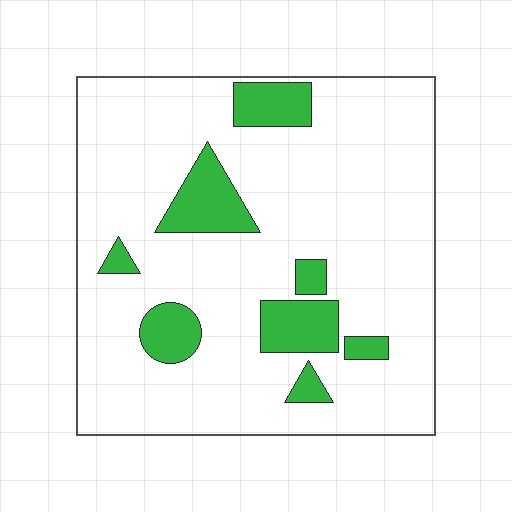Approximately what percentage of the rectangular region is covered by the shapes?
Approximately 15%.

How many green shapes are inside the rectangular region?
8.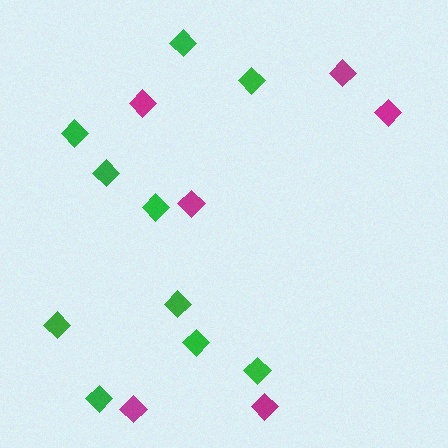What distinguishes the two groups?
There are 2 groups: one group of green diamonds (10) and one group of magenta diamonds (6).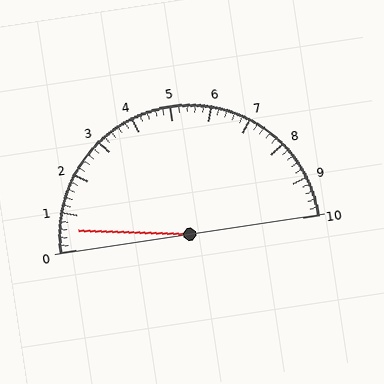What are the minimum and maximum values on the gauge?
The gauge ranges from 0 to 10.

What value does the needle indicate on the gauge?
The needle indicates approximately 0.6.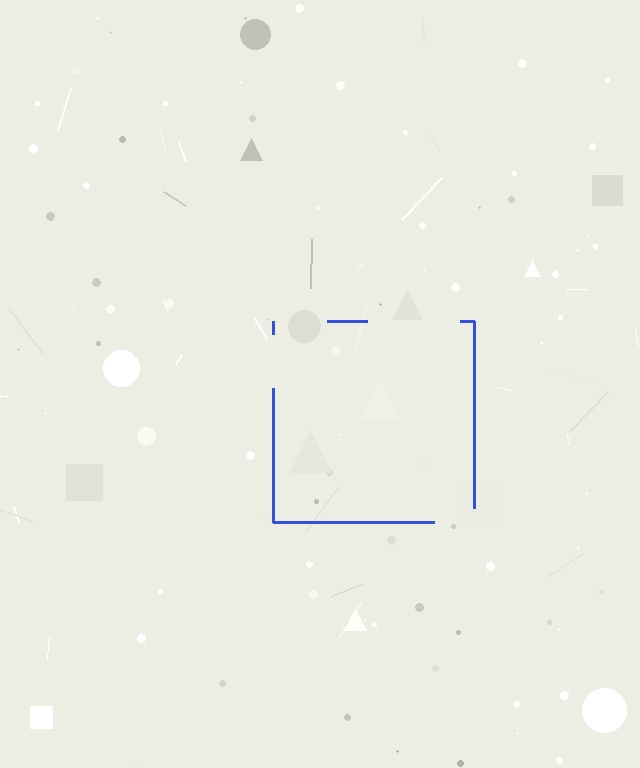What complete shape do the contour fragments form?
The contour fragments form a square.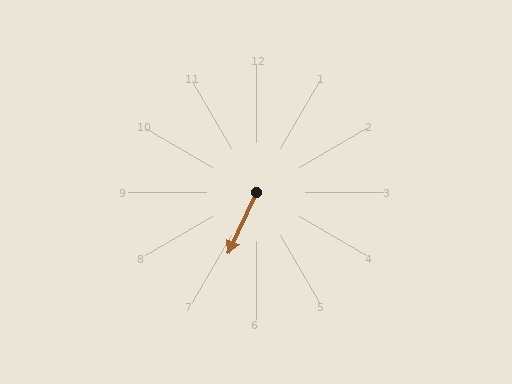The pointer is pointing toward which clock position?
Roughly 7 o'clock.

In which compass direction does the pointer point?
Southwest.